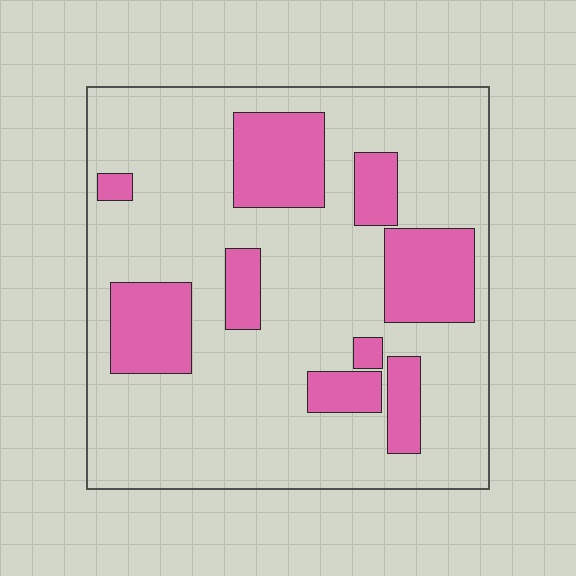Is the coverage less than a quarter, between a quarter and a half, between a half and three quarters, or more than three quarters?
Less than a quarter.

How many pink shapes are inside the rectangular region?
9.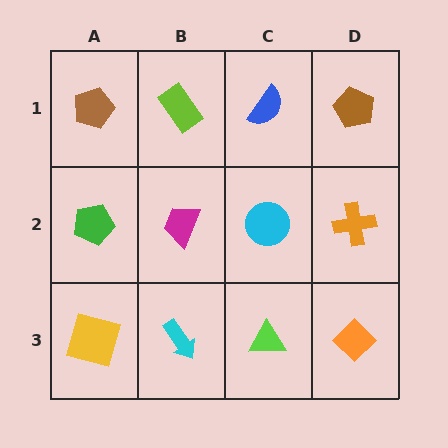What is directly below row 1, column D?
An orange cross.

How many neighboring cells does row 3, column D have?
2.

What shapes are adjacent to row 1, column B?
A magenta trapezoid (row 2, column B), a brown pentagon (row 1, column A), a blue semicircle (row 1, column C).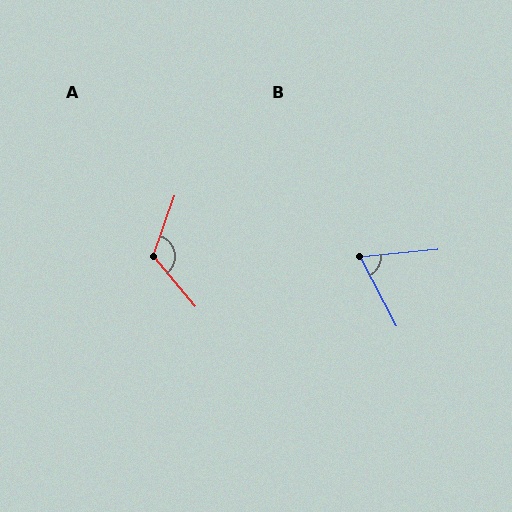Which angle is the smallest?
B, at approximately 68 degrees.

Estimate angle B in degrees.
Approximately 68 degrees.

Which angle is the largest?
A, at approximately 121 degrees.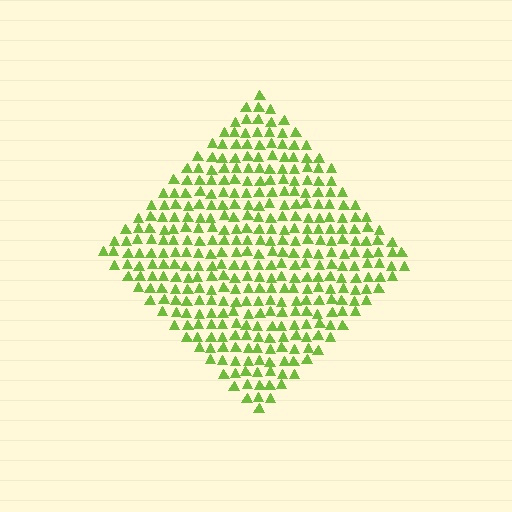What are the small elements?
The small elements are triangles.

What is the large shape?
The large shape is a diamond.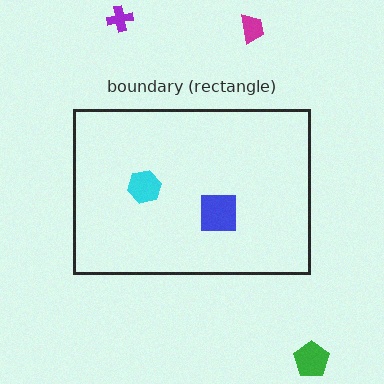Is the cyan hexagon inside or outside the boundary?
Inside.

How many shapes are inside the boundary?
2 inside, 3 outside.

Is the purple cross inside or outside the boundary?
Outside.